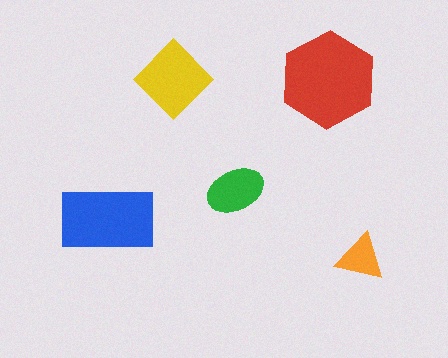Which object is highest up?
The yellow diamond is topmost.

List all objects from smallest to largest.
The orange triangle, the green ellipse, the yellow diamond, the blue rectangle, the red hexagon.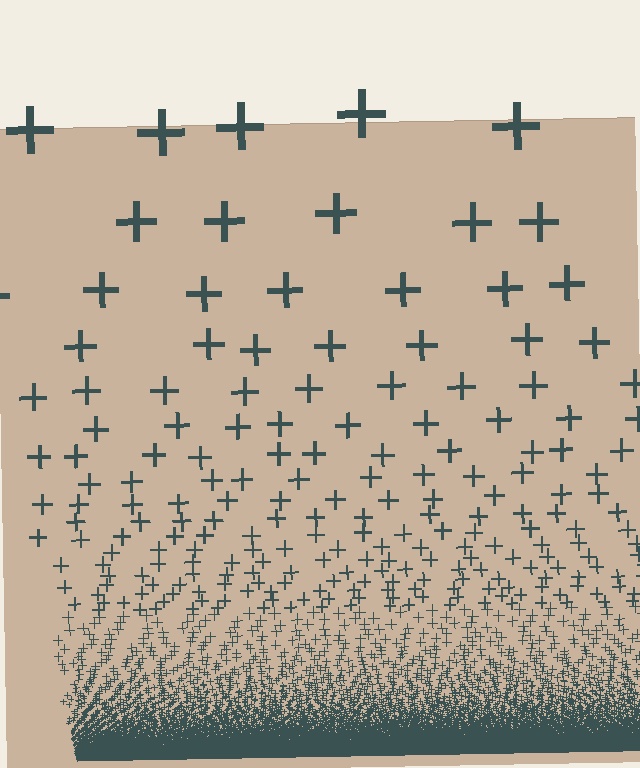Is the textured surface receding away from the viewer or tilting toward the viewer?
The surface appears to tilt toward the viewer. Texture elements get larger and sparser toward the top.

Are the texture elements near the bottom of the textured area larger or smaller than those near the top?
Smaller. The gradient is inverted — elements near the bottom are smaller and denser.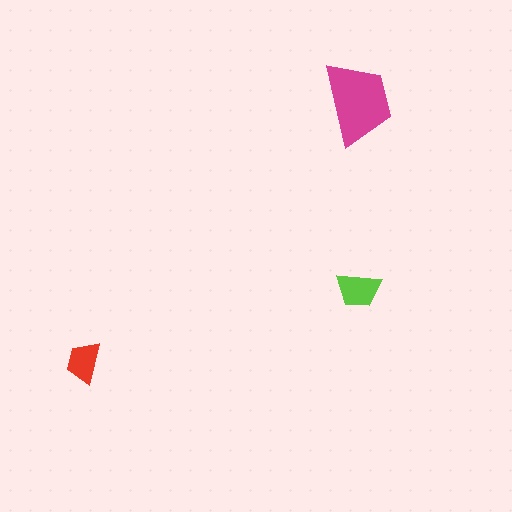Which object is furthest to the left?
The red trapezoid is leftmost.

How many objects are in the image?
There are 3 objects in the image.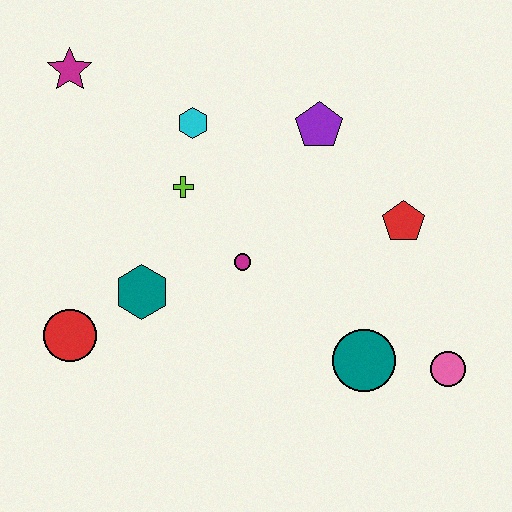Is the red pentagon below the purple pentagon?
Yes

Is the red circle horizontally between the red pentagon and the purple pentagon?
No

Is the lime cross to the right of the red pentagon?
No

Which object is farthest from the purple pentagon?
The red circle is farthest from the purple pentagon.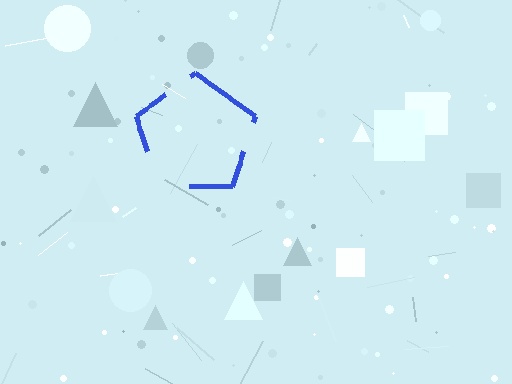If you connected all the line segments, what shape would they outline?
They would outline a pentagon.